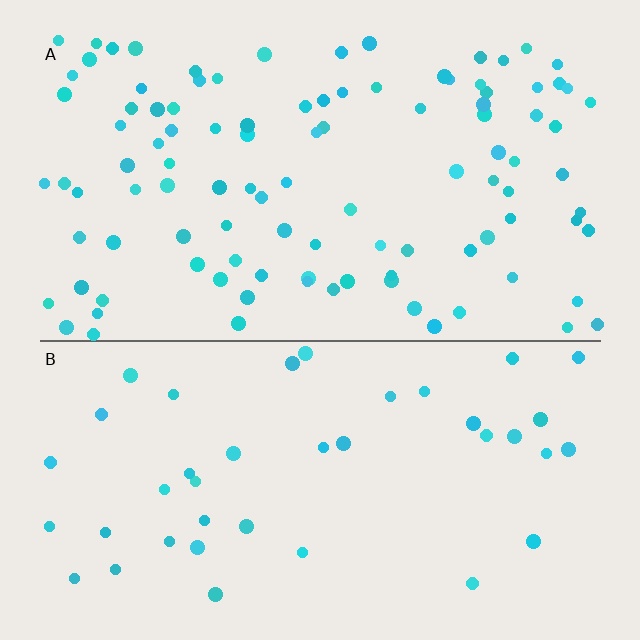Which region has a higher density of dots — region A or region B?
A (the top).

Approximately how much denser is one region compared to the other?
Approximately 2.6× — region A over region B.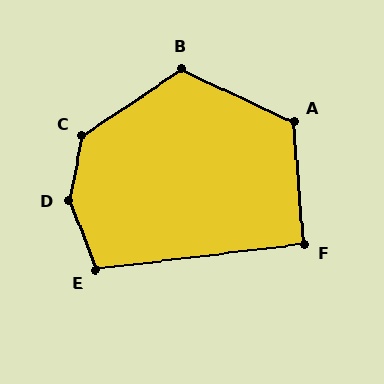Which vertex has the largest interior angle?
D, at approximately 147 degrees.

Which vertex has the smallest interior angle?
F, at approximately 92 degrees.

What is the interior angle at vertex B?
Approximately 121 degrees (obtuse).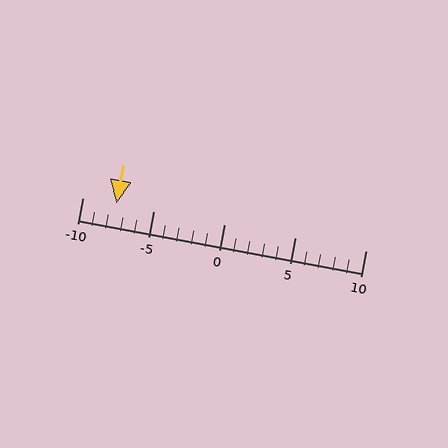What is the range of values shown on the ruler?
The ruler shows values from -10 to 10.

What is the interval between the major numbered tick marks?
The major tick marks are spaced 5 units apart.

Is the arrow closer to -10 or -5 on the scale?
The arrow is closer to -10.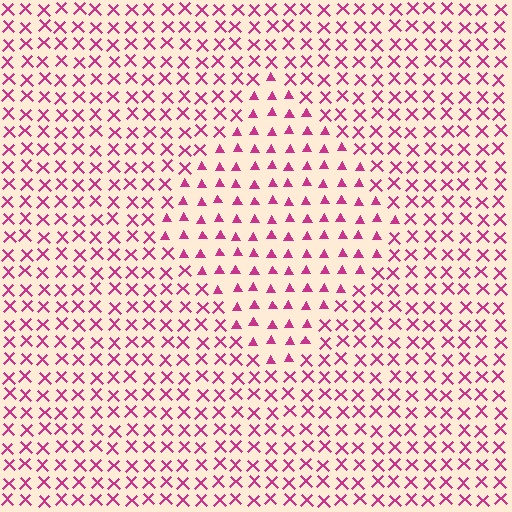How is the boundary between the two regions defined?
The boundary is defined by a change in element shape: triangles inside vs. X marks outside. All elements share the same color and spacing.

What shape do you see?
I see a diamond.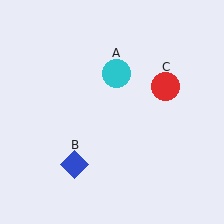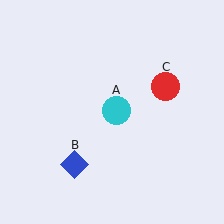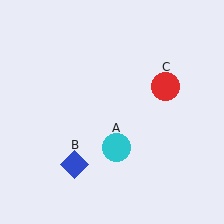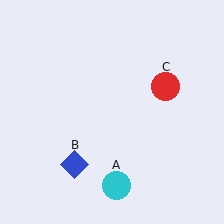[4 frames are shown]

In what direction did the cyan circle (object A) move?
The cyan circle (object A) moved down.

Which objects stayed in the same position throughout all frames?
Blue diamond (object B) and red circle (object C) remained stationary.